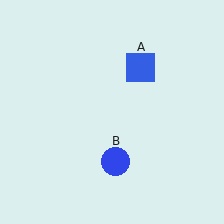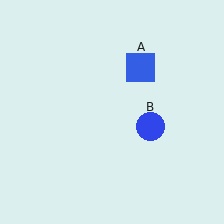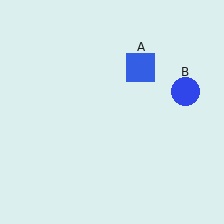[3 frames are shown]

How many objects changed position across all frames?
1 object changed position: blue circle (object B).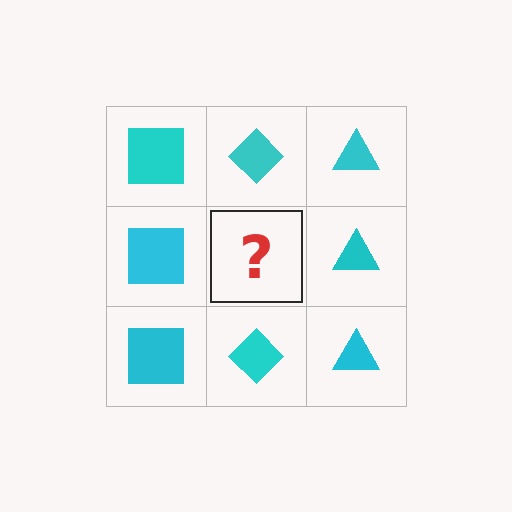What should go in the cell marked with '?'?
The missing cell should contain a cyan diamond.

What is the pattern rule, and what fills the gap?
The rule is that each column has a consistent shape. The gap should be filled with a cyan diamond.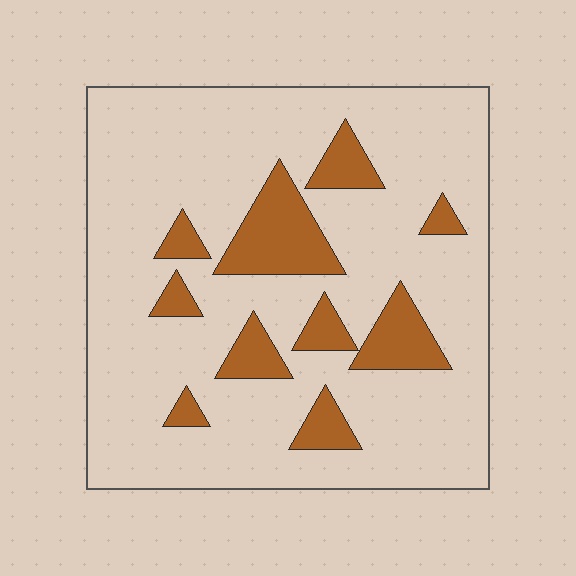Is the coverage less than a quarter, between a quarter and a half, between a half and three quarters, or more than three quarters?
Less than a quarter.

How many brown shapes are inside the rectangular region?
10.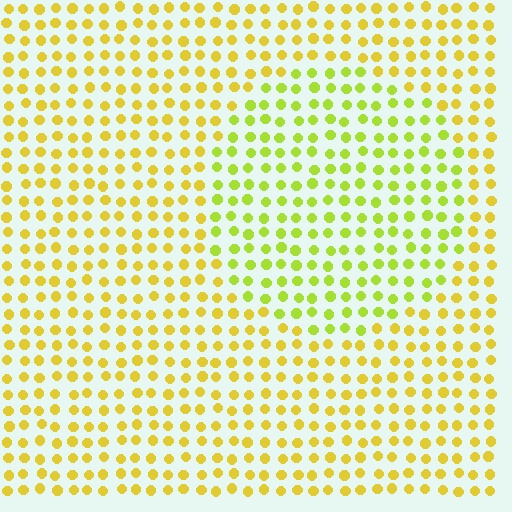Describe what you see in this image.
The image is filled with small yellow elements in a uniform arrangement. A circle-shaped region is visible where the elements are tinted to a slightly different hue, forming a subtle color boundary.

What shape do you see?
I see a circle.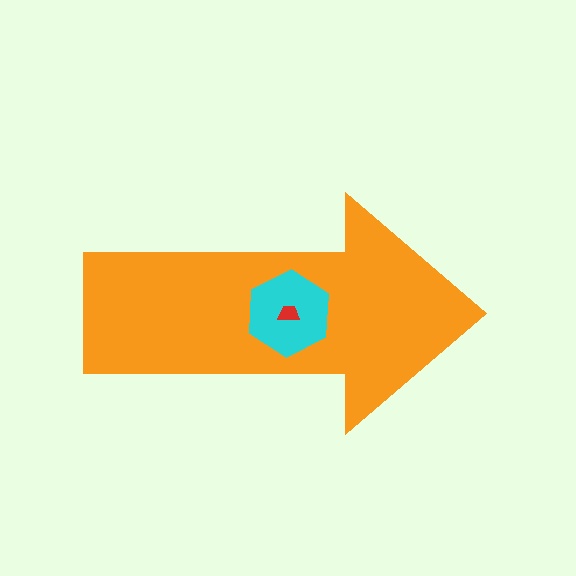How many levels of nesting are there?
3.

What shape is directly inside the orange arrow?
The cyan hexagon.